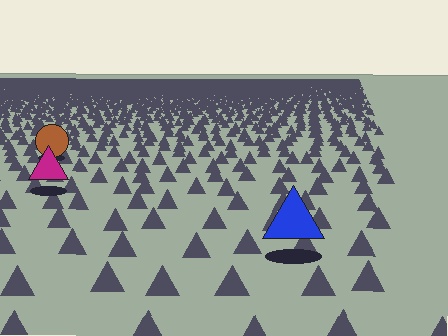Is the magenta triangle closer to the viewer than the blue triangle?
No. The blue triangle is closer — you can tell from the texture gradient: the ground texture is coarser near it.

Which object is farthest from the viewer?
The brown circle is farthest from the viewer. It appears smaller and the ground texture around it is denser.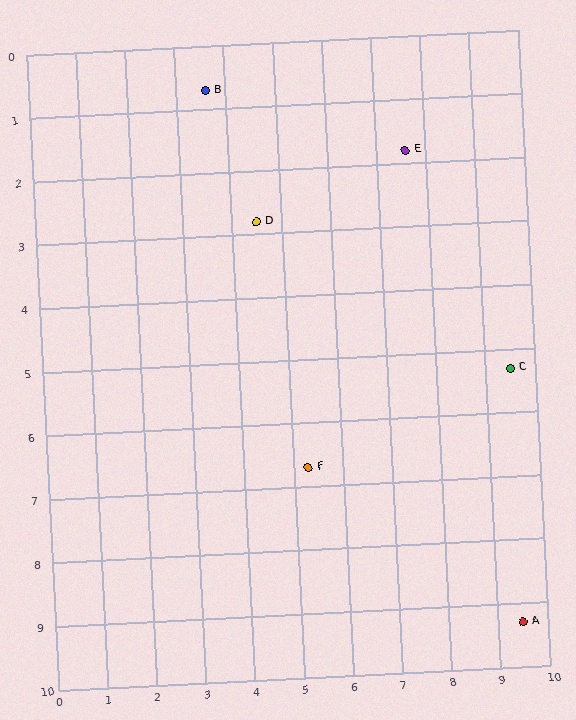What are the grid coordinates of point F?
Point F is at approximately (5.3, 6.7).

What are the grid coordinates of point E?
Point E is at approximately (7.6, 1.8).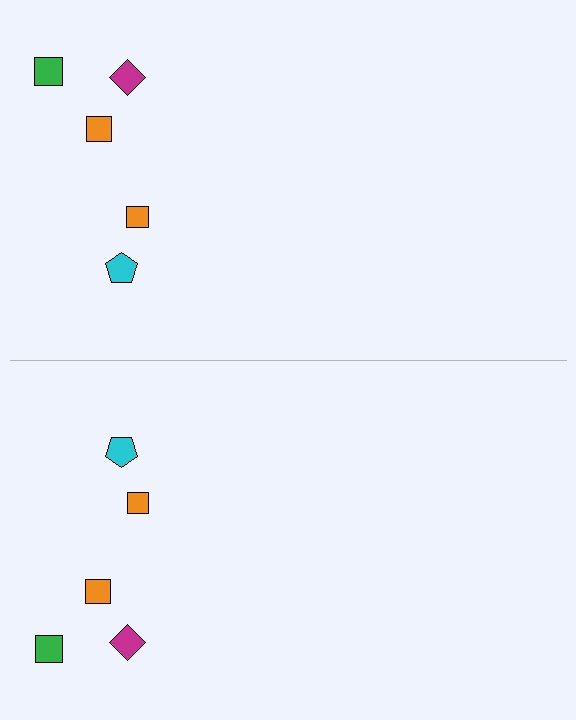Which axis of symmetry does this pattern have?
The pattern has a horizontal axis of symmetry running through the center of the image.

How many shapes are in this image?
There are 10 shapes in this image.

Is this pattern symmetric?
Yes, this pattern has bilateral (reflection) symmetry.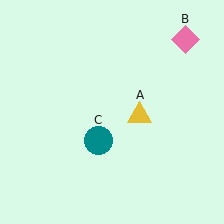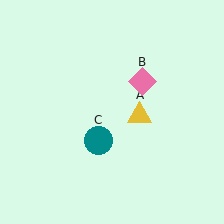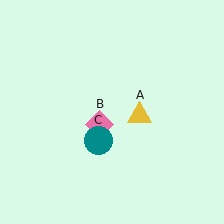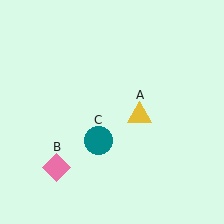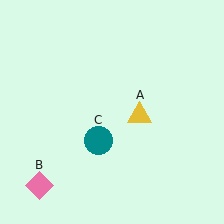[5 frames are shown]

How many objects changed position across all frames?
1 object changed position: pink diamond (object B).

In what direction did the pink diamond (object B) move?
The pink diamond (object B) moved down and to the left.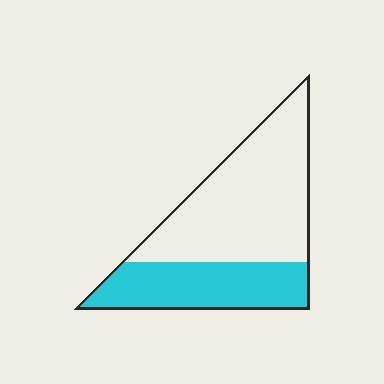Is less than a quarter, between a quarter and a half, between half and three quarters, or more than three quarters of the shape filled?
Between a quarter and a half.